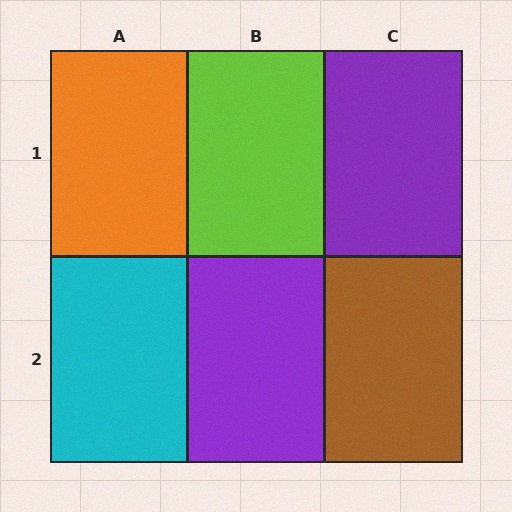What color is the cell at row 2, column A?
Cyan.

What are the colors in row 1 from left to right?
Orange, lime, purple.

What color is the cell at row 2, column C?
Brown.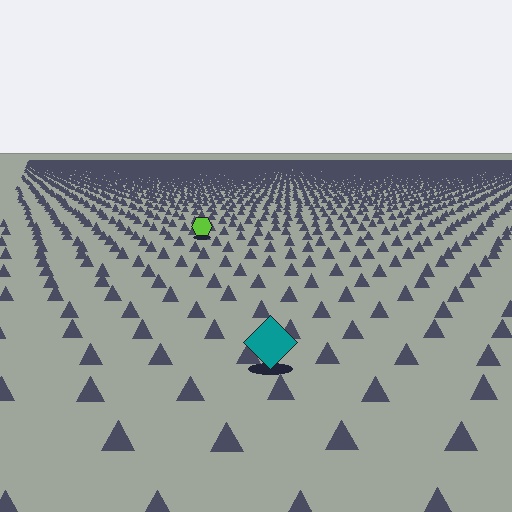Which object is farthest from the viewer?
The lime hexagon is farthest from the viewer. It appears smaller and the ground texture around it is denser.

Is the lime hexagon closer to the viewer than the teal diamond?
No. The teal diamond is closer — you can tell from the texture gradient: the ground texture is coarser near it.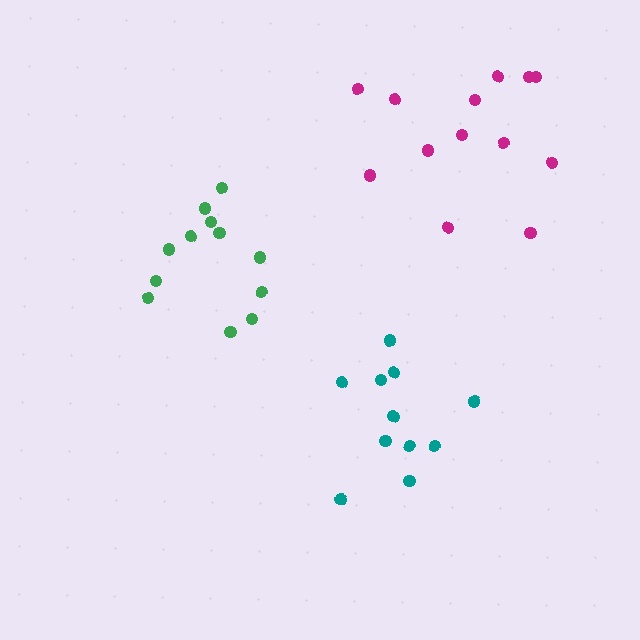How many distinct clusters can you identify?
There are 3 distinct clusters.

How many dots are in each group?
Group 1: 12 dots, Group 2: 11 dots, Group 3: 13 dots (36 total).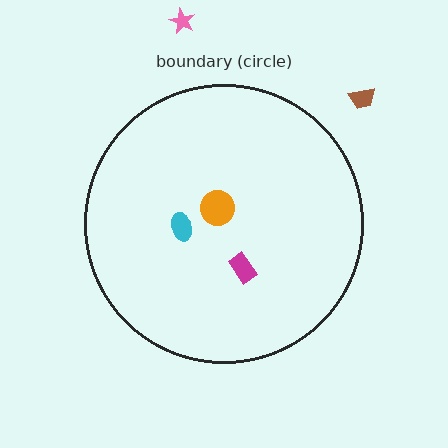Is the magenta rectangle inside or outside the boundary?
Inside.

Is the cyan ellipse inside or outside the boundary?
Inside.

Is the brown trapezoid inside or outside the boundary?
Outside.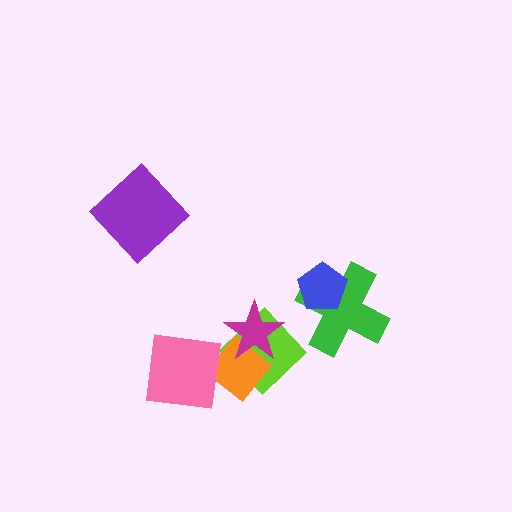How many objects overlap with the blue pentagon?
1 object overlaps with the blue pentagon.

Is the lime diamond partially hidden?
Yes, it is partially covered by another shape.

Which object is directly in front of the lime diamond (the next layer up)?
The orange diamond is directly in front of the lime diamond.